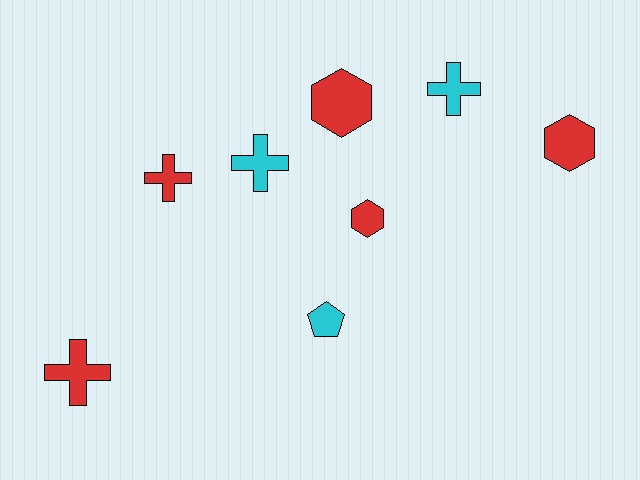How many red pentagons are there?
There are no red pentagons.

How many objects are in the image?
There are 8 objects.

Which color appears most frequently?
Red, with 5 objects.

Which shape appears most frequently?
Cross, with 4 objects.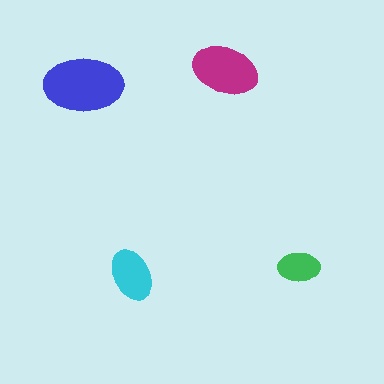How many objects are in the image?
There are 4 objects in the image.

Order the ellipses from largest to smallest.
the blue one, the magenta one, the cyan one, the green one.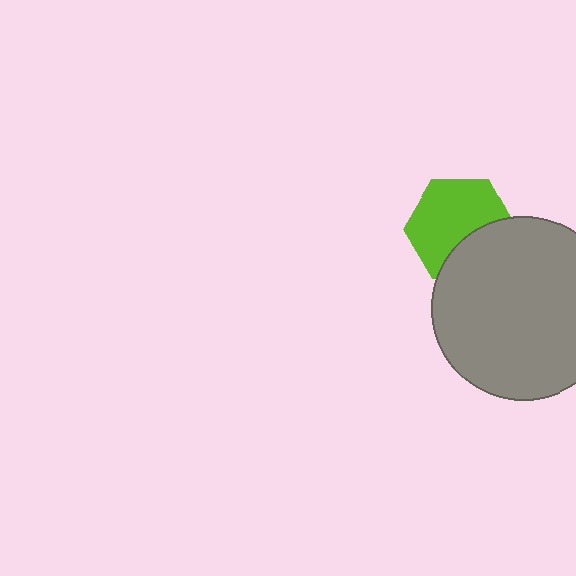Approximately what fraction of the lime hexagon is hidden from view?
Roughly 34% of the lime hexagon is hidden behind the gray circle.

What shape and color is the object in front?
The object in front is a gray circle.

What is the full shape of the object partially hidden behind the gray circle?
The partially hidden object is a lime hexagon.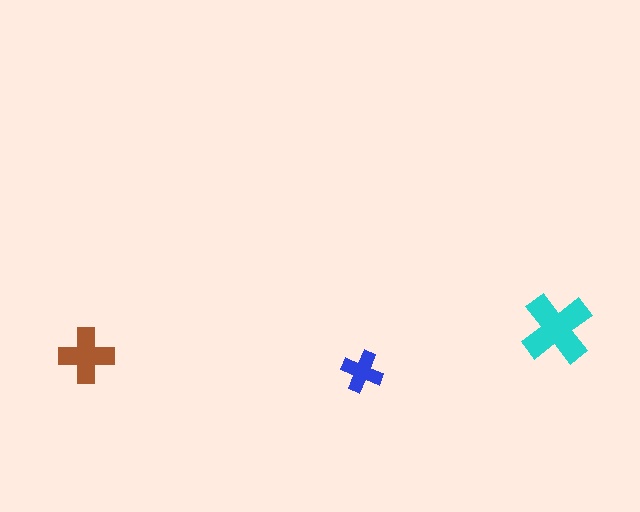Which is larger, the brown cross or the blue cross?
The brown one.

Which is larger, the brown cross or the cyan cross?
The cyan one.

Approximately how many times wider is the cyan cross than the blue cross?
About 1.5 times wider.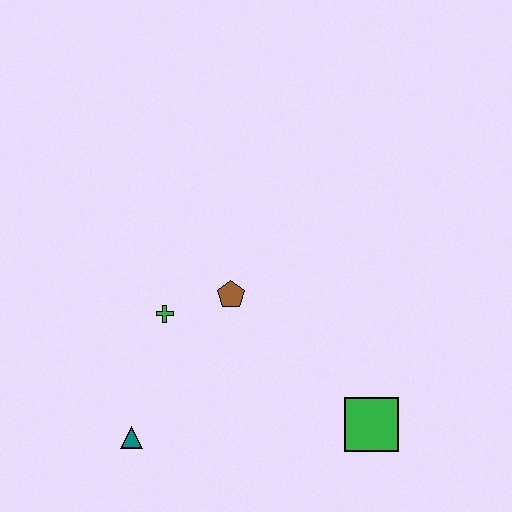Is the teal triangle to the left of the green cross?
Yes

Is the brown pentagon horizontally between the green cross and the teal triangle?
No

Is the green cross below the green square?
No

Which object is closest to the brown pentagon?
The green cross is closest to the brown pentagon.